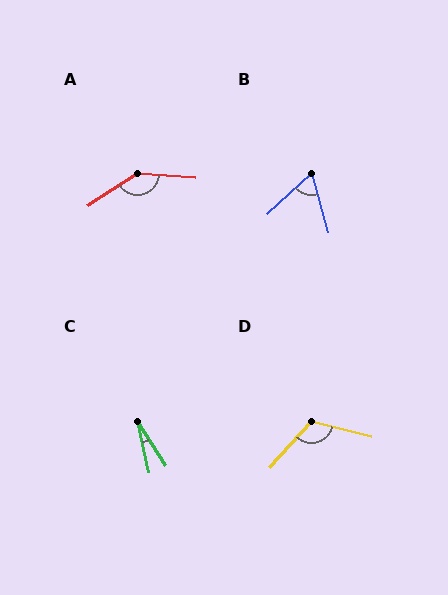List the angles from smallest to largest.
C (20°), B (63°), D (118°), A (144°).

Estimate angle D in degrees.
Approximately 118 degrees.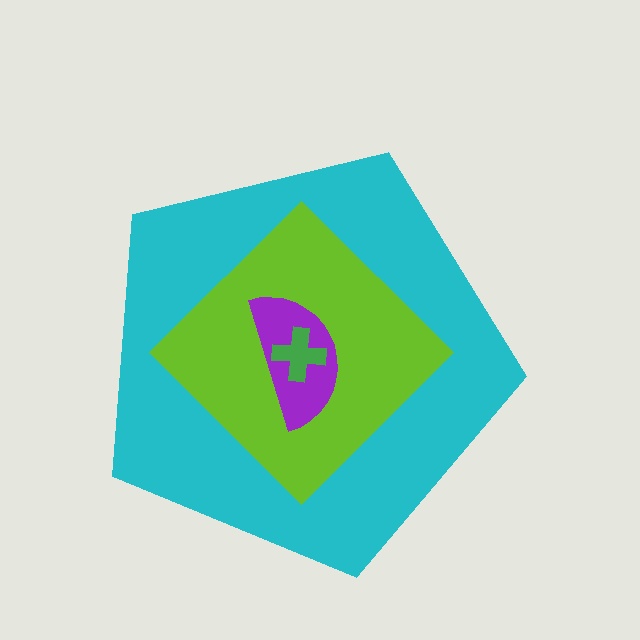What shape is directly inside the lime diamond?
The purple semicircle.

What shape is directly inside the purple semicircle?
The green cross.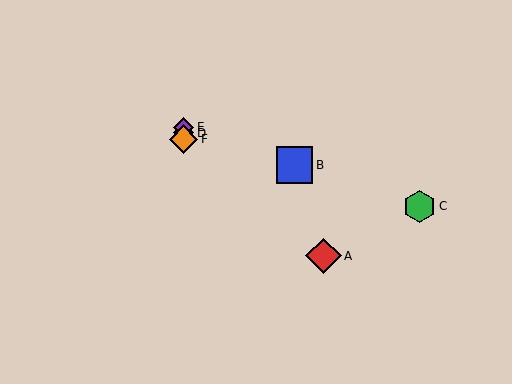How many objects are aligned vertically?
3 objects (D, E, F) are aligned vertically.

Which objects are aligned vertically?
Objects D, E, F are aligned vertically.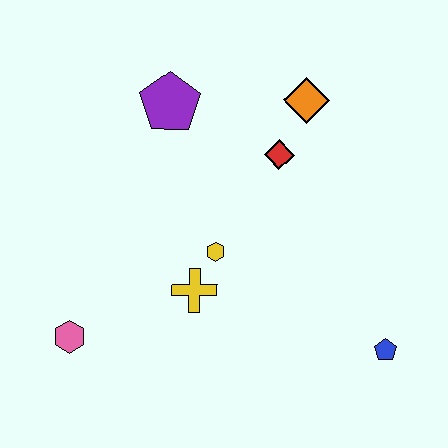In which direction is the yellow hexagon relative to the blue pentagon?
The yellow hexagon is to the left of the blue pentagon.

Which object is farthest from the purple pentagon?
The blue pentagon is farthest from the purple pentagon.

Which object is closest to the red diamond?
The orange diamond is closest to the red diamond.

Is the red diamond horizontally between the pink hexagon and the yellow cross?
No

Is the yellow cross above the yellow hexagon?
No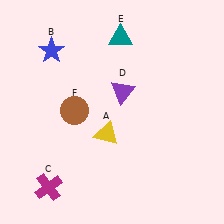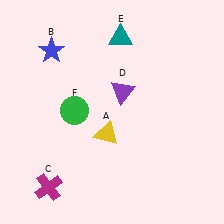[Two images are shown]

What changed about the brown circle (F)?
In Image 1, F is brown. In Image 2, it changed to green.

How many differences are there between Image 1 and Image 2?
There is 1 difference between the two images.